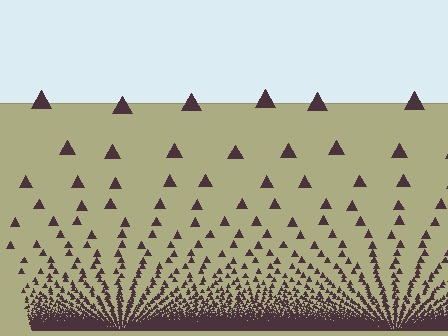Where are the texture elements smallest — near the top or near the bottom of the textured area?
Near the bottom.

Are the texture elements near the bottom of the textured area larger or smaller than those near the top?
Smaller. The gradient is inverted — elements near the bottom are smaller and denser.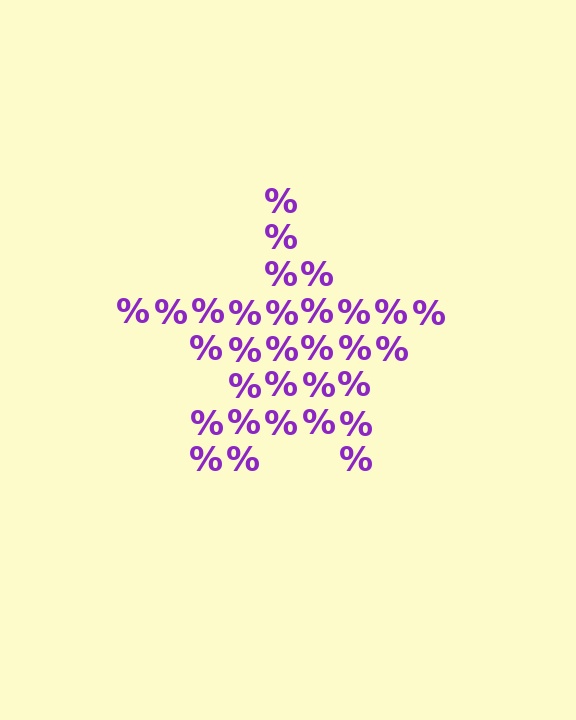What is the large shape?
The large shape is a star.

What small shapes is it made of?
It is made of small percent signs.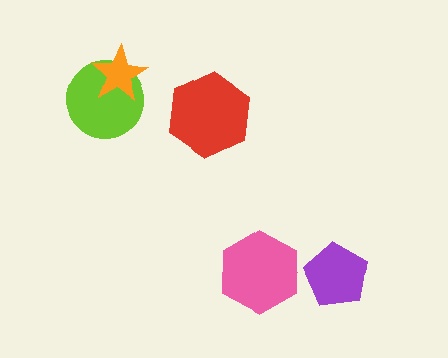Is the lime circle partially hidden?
Yes, it is partially covered by another shape.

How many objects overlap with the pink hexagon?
0 objects overlap with the pink hexagon.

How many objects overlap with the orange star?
1 object overlaps with the orange star.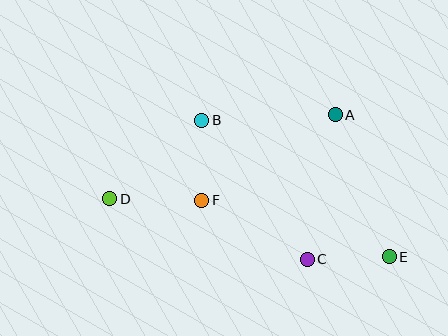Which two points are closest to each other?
Points B and F are closest to each other.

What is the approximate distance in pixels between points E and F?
The distance between E and F is approximately 196 pixels.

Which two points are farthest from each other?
Points D and E are farthest from each other.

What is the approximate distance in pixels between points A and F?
The distance between A and F is approximately 159 pixels.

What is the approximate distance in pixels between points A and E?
The distance between A and E is approximately 152 pixels.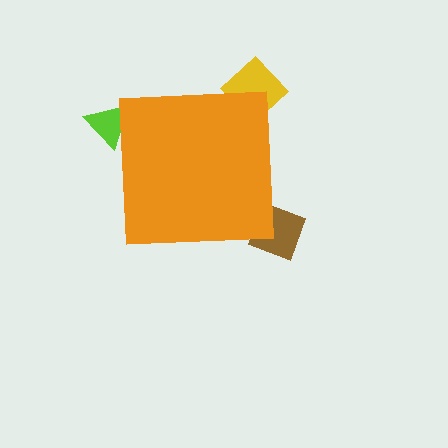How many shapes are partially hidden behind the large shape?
3 shapes are partially hidden.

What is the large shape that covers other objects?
An orange square.